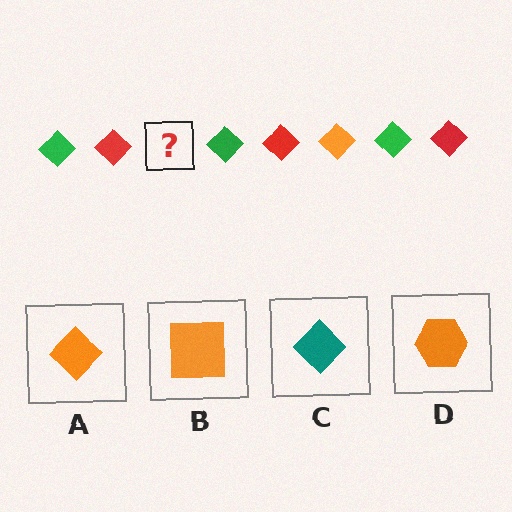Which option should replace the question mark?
Option A.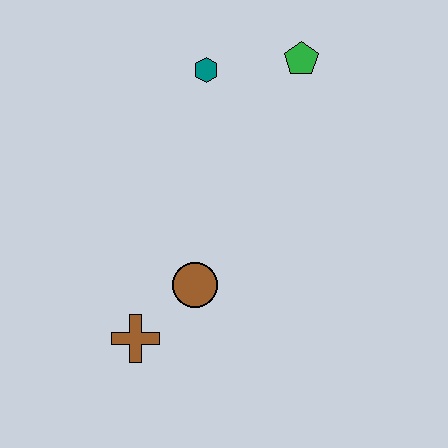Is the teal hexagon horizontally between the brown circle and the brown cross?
No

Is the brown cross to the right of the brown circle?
No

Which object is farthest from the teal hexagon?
The brown cross is farthest from the teal hexagon.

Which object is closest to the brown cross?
The brown circle is closest to the brown cross.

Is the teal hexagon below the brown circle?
No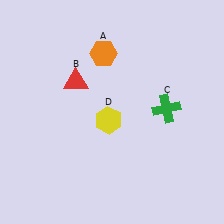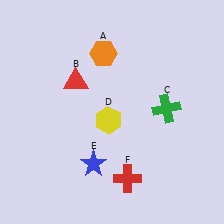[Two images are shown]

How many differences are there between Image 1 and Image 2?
There are 2 differences between the two images.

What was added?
A blue star (E), a red cross (F) were added in Image 2.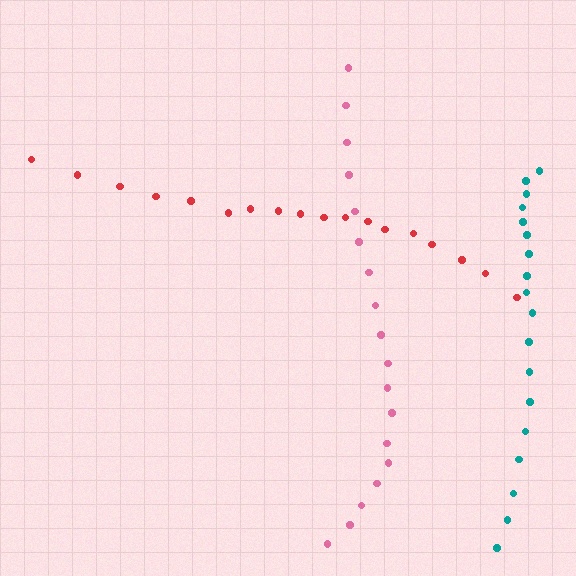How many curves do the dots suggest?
There are 3 distinct paths.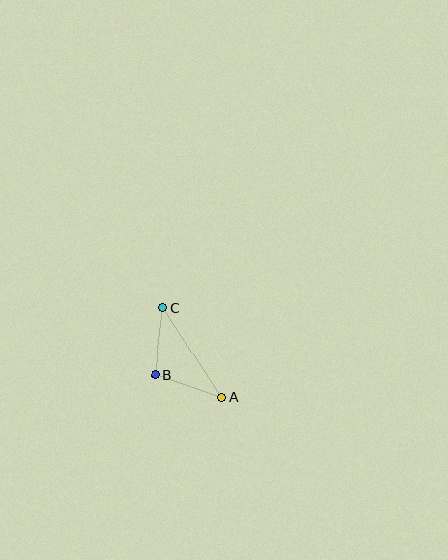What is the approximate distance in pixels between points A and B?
The distance between A and B is approximately 70 pixels.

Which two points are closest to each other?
Points B and C are closest to each other.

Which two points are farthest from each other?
Points A and C are farthest from each other.